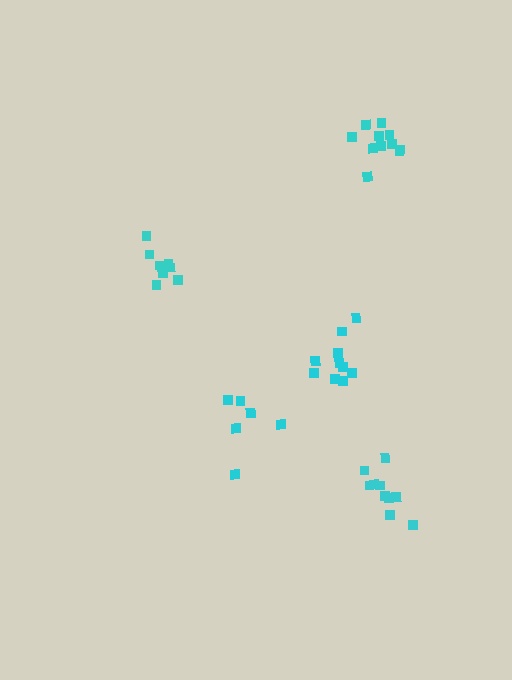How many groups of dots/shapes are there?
There are 5 groups.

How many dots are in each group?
Group 1: 6 dots, Group 2: 8 dots, Group 3: 11 dots, Group 4: 10 dots, Group 5: 10 dots (45 total).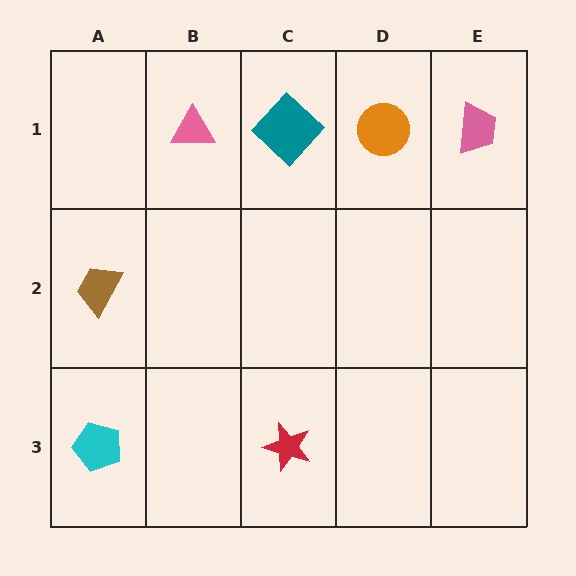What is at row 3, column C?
A red star.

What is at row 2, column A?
A brown trapezoid.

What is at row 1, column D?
An orange circle.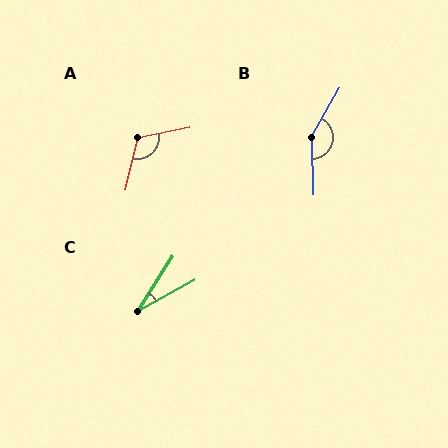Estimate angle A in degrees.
Approximately 115 degrees.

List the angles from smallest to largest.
C (29°), A (115°), B (149°).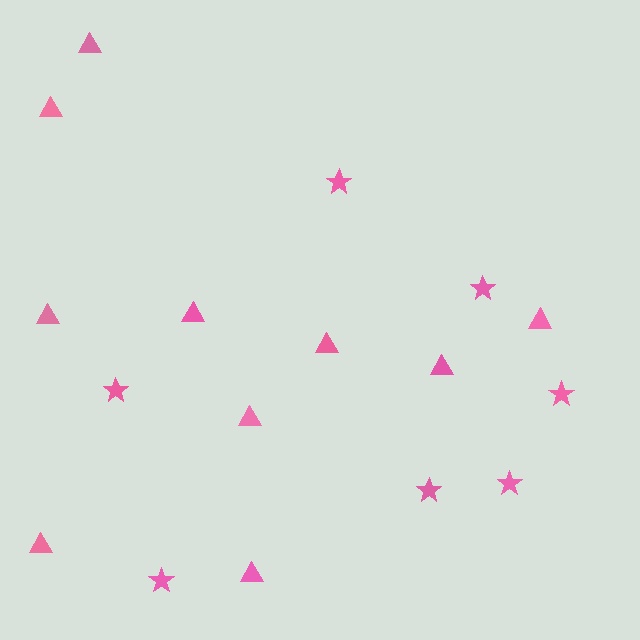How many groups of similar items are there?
There are 2 groups: one group of stars (7) and one group of triangles (10).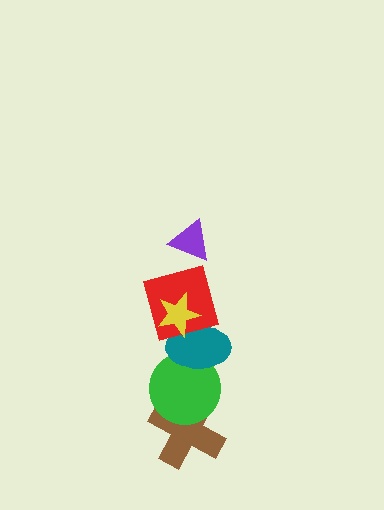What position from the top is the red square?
The red square is 3rd from the top.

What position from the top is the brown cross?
The brown cross is 6th from the top.